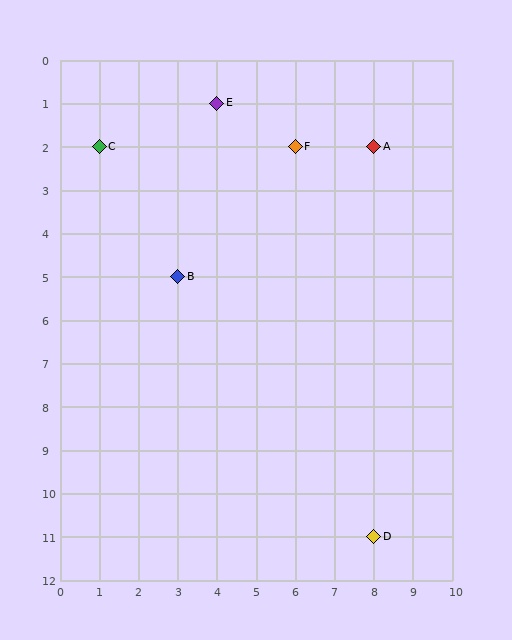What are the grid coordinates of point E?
Point E is at grid coordinates (4, 1).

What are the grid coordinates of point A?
Point A is at grid coordinates (8, 2).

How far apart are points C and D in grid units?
Points C and D are 7 columns and 9 rows apart (about 11.4 grid units diagonally).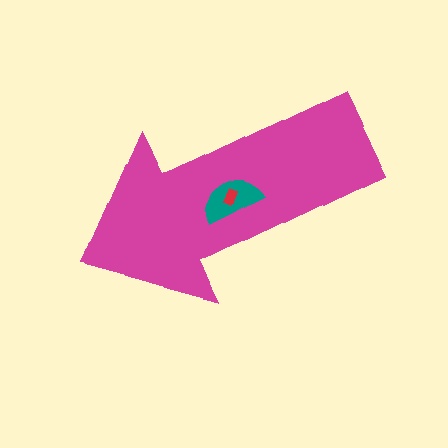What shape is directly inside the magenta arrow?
The teal semicircle.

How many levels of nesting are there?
3.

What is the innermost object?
The red rectangle.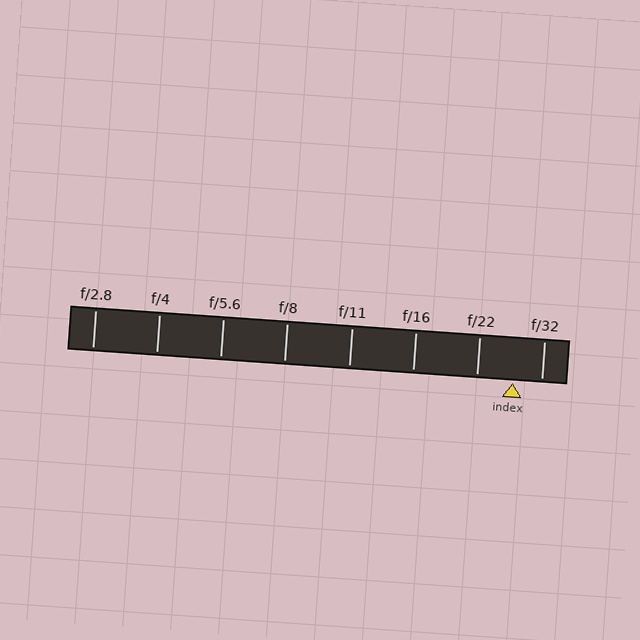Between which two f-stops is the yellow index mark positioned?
The index mark is between f/22 and f/32.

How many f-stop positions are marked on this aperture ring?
There are 8 f-stop positions marked.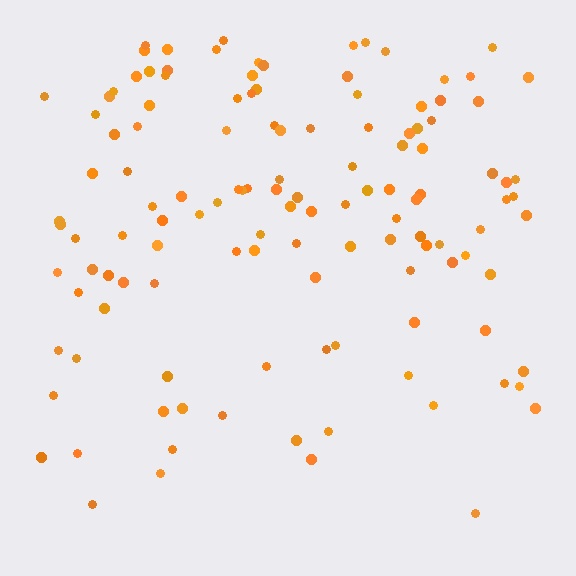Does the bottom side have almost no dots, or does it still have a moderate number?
Still a moderate number, just noticeably fewer than the top.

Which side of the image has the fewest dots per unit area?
The bottom.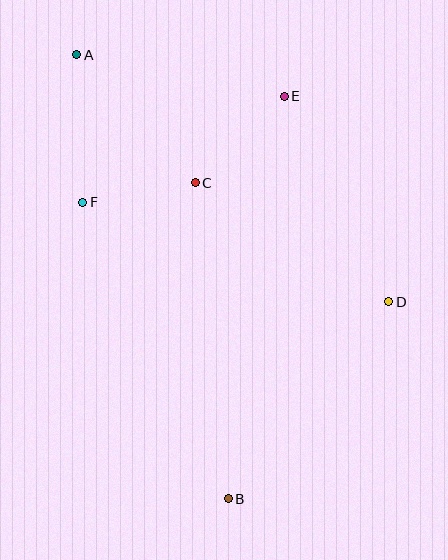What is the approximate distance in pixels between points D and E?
The distance between D and E is approximately 231 pixels.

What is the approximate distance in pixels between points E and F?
The distance between E and F is approximately 227 pixels.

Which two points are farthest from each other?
Points A and B are farthest from each other.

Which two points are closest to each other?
Points C and F are closest to each other.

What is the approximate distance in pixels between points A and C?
The distance between A and C is approximately 174 pixels.